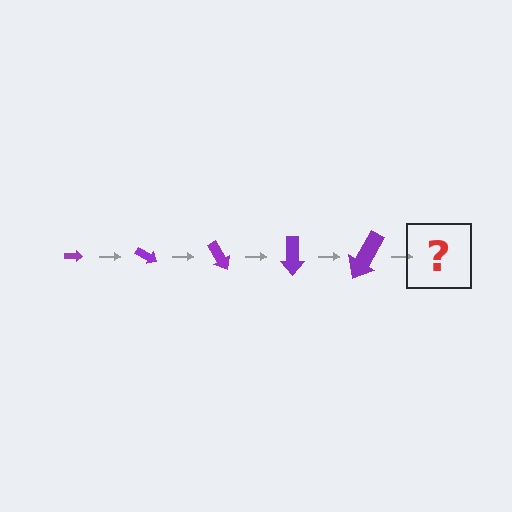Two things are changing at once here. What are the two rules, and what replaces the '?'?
The two rules are that the arrow grows larger each step and it rotates 30 degrees each step. The '?' should be an arrow, larger than the previous one and rotated 150 degrees from the start.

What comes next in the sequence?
The next element should be an arrow, larger than the previous one and rotated 150 degrees from the start.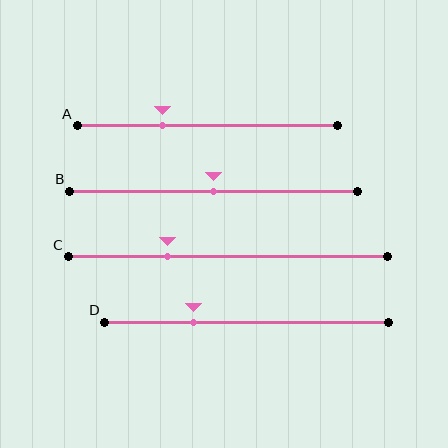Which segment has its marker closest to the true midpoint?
Segment B has its marker closest to the true midpoint.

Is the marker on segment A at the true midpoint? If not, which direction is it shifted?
No, the marker on segment A is shifted to the left by about 17% of the segment length.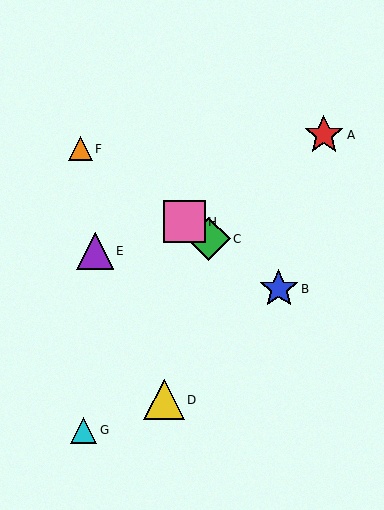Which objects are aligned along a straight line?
Objects B, C, F, H are aligned along a straight line.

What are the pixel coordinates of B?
Object B is at (279, 289).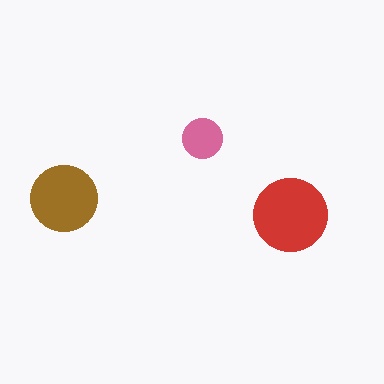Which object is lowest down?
The red circle is bottommost.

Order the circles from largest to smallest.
the red one, the brown one, the pink one.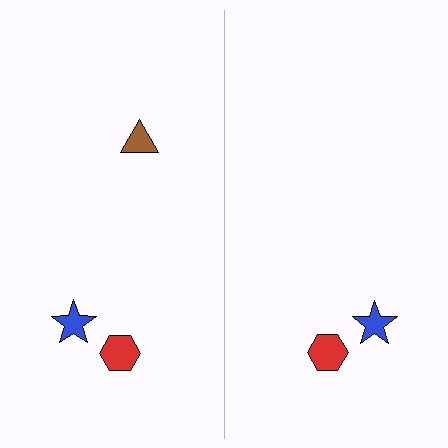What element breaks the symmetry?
A brown triangle is missing from the right side.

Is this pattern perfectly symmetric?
No, the pattern is not perfectly symmetric. A brown triangle is missing from the right side.